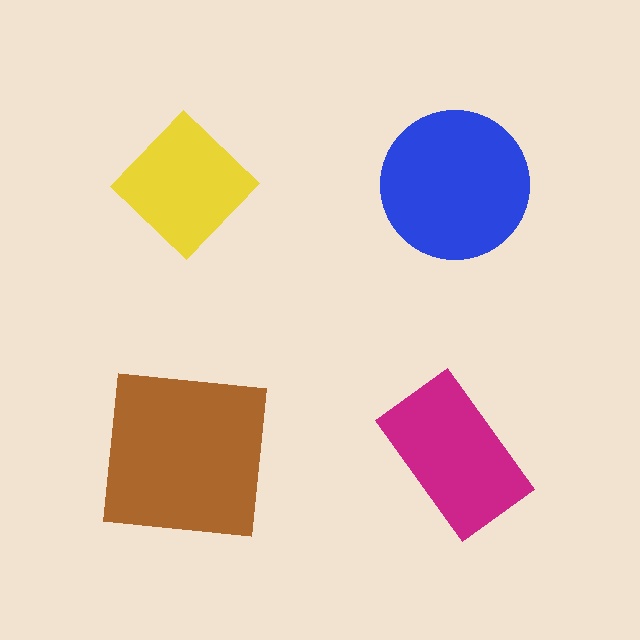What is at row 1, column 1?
A yellow diamond.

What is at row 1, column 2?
A blue circle.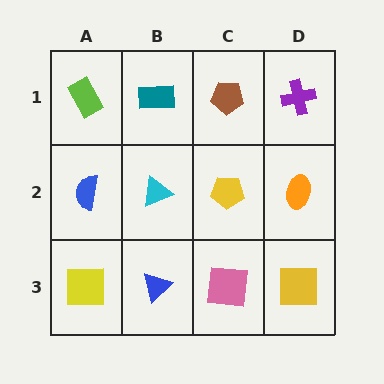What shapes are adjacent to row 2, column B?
A teal rectangle (row 1, column B), a blue triangle (row 3, column B), a blue semicircle (row 2, column A), a yellow pentagon (row 2, column C).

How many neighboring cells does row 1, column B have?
3.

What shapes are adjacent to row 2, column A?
A lime rectangle (row 1, column A), a yellow square (row 3, column A), a cyan triangle (row 2, column B).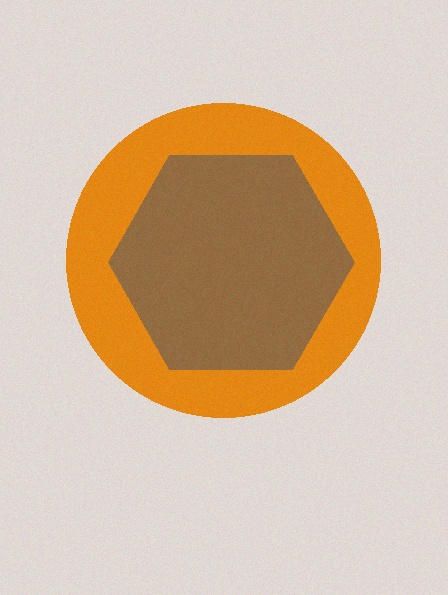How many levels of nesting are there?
2.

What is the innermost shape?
The brown hexagon.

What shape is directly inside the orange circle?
The brown hexagon.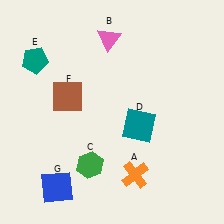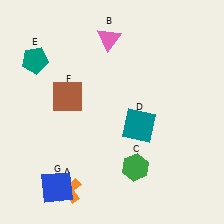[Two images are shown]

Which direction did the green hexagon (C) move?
The green hexagon (C) moved right.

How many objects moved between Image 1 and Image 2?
2 objects moved between the two images.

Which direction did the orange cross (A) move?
The orange cross (A) moved left.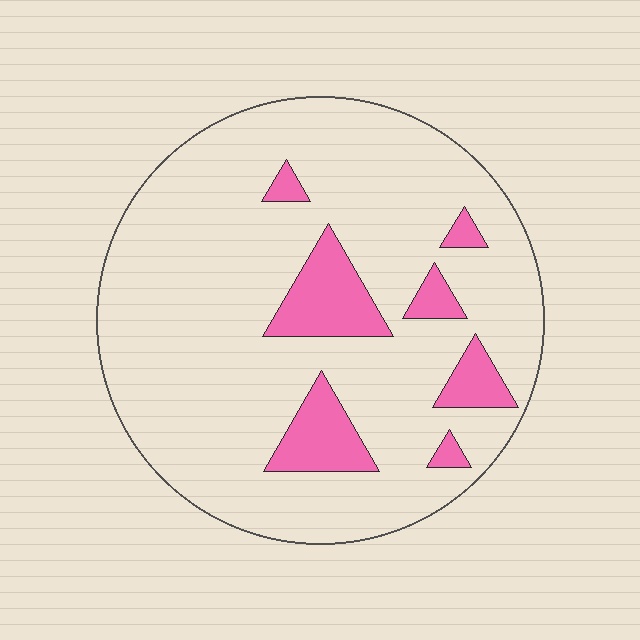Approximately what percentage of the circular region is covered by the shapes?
Approximately 15%.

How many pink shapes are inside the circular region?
7.